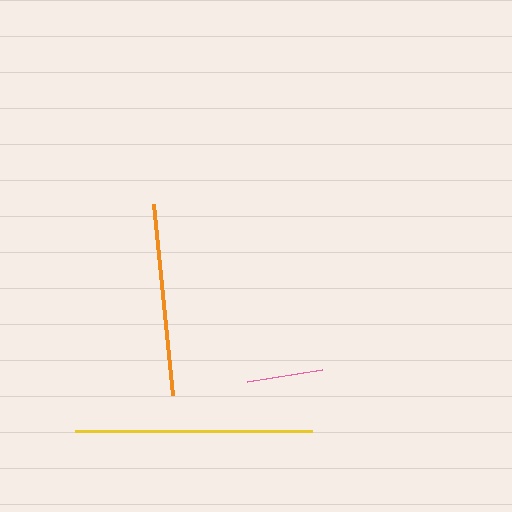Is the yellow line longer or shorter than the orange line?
The yellow line is longer than the orange line.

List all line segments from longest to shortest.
From longest to shortest: yellow, orange, pink.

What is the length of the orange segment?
The orange segment is approximately 192 pixels long.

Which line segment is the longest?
The yellow line is the longest at approximately 237 pixels.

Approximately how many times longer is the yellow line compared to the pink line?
The yellow line is approximately 3.1 times the length of the pink line.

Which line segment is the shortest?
The pink line is the shortest at approximately 77 pixels.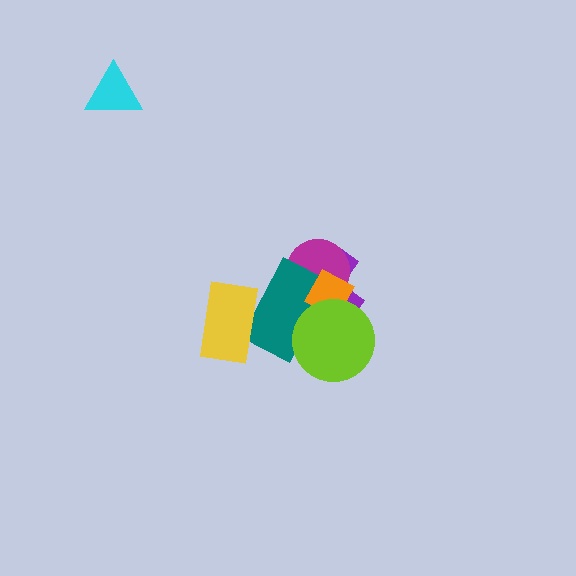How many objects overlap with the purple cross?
4 objects overlap with the purple cross.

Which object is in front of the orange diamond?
The lime circle is in front of the orange diamond.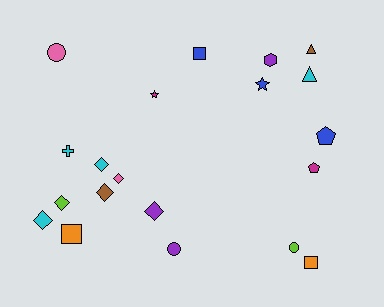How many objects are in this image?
There are 20 objects.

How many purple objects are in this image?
There are 3 purple objects.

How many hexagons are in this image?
There is 1 hexagon.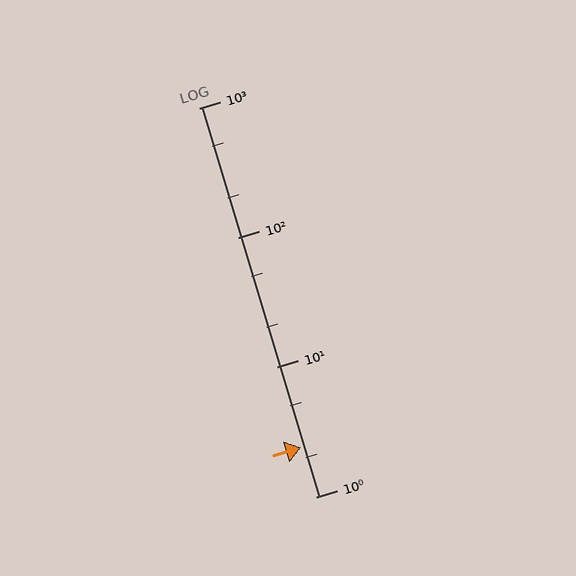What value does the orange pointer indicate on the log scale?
The pointer indicates approximately 2.4.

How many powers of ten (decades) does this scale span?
The scale spans 3 decades, from 1 to 1000.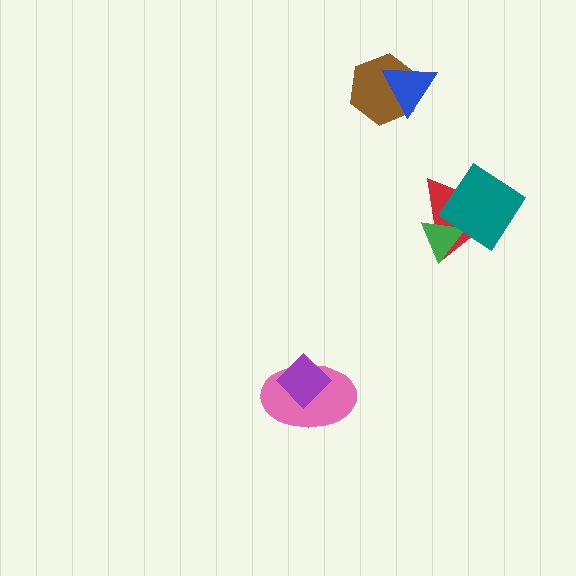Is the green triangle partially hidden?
Yes, it is partially covered by another shape.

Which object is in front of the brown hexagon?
The blue triangle is in front of the brown hexagon.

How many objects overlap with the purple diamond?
1 object overlaps with the purple diamond.